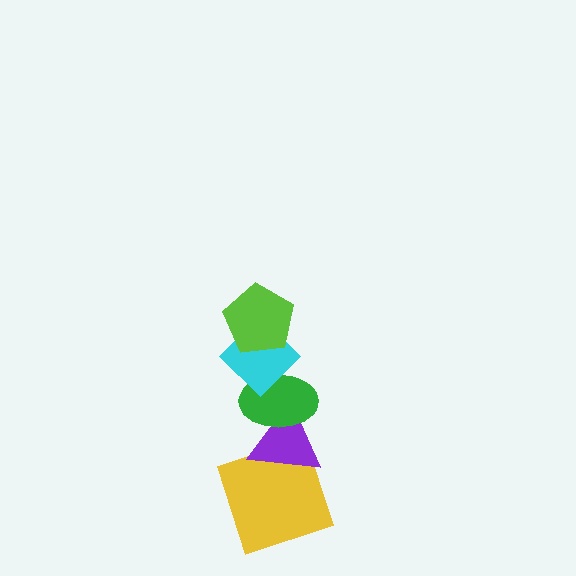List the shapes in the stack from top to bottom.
From top to bottom: the lime pentagon, the cyan diamond, the green ellipse, the purple triangle, the yellow square.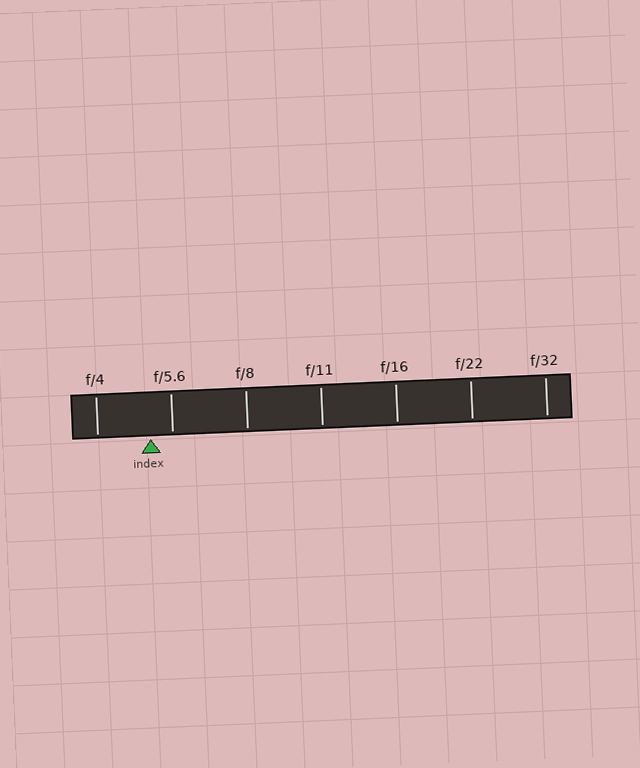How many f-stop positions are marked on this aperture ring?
There are 7 f-stop positions marked.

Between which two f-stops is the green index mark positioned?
The index mark is between f/4 and f/5.6.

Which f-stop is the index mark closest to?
The index mark is closest to f/5.6.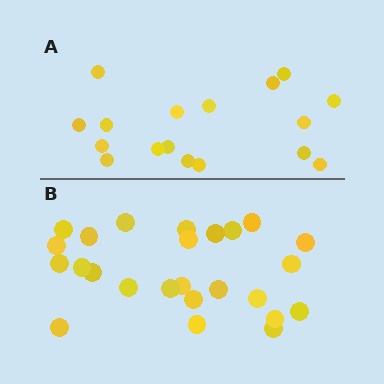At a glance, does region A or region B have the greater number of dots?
Region B (the bottom region) has more dots.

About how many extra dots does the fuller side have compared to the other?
Region B has roughly 8 or so more dots than region A.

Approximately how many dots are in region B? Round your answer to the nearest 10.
About 20 dots. (The exact count is 25, which rounds to 20.)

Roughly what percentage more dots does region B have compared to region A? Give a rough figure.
About 45% more.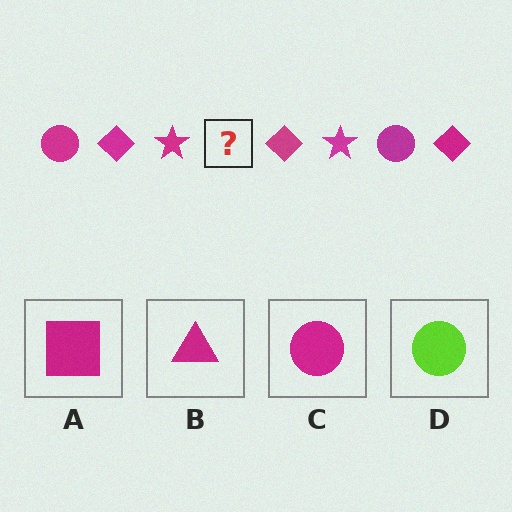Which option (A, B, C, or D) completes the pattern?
C.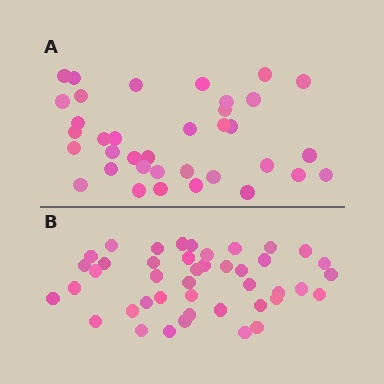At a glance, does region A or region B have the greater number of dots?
Region B (the bottom region) has more dots.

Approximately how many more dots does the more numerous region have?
Region B has roughly 8 or so more dots than region A.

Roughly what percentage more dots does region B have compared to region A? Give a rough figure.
About 20% more.